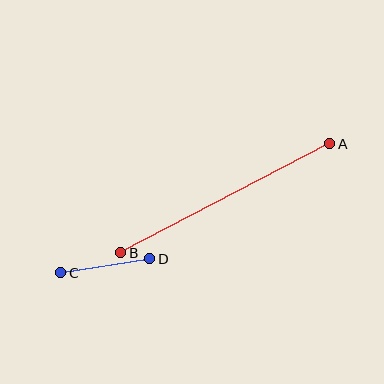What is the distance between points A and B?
The distance is approximately 235 pixels.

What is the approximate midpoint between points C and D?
The midpoint is at approximately (105, 266) pixels.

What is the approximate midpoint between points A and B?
The midpoint is at approximately (225, 198) pixels.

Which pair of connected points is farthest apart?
Points A and B are farthest apart.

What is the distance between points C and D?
The distance is approximately 90 pixels.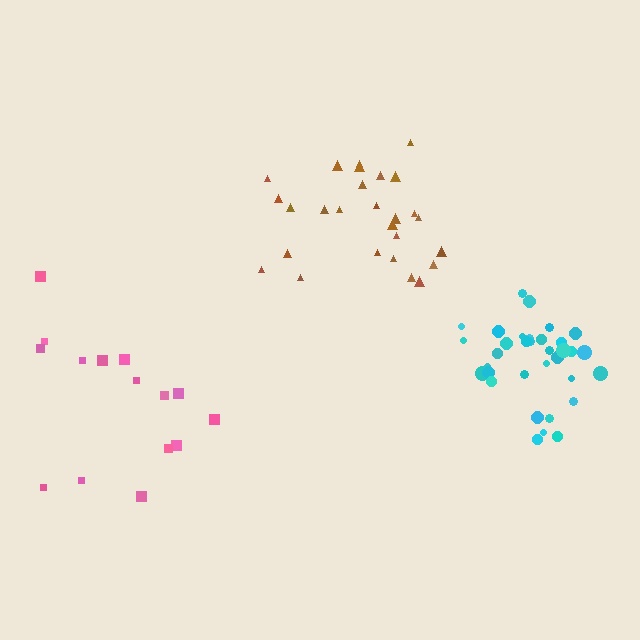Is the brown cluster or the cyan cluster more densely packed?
Cyan.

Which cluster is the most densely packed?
Cyan.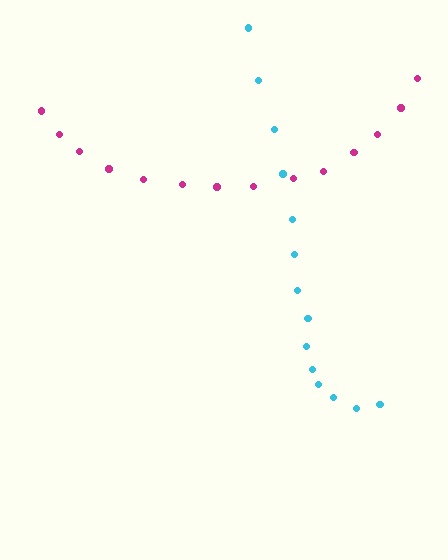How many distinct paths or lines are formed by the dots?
There are 2 distinct paths.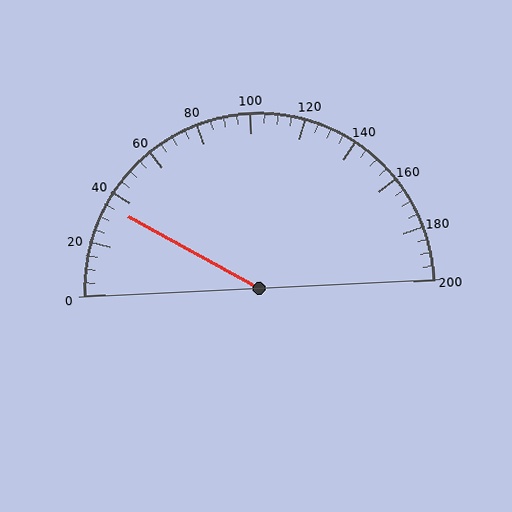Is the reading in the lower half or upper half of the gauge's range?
The reading is in the lower half of the range (0 to 200).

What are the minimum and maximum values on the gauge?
The gauge ranges from 0 to 200.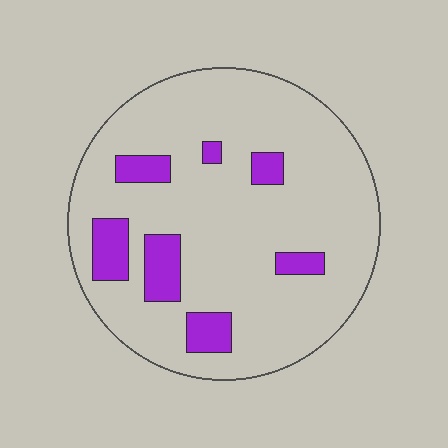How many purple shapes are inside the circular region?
7.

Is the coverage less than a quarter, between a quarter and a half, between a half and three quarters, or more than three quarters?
Less than a quarter.